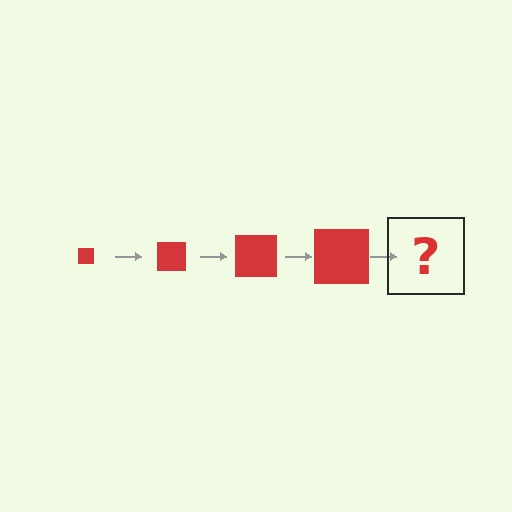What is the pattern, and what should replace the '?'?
The pattern is that the square gets progressively larger each step. The '?' should be a red square, larger than the previous one.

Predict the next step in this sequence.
The next step is a red square, larger than the previous one.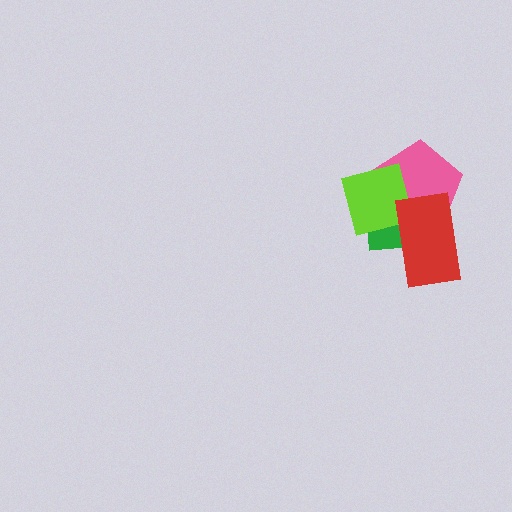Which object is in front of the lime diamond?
The red rectangle is in front of the lime diamond.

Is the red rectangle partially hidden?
No, no other shape covers it.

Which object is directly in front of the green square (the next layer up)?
The pink pentagon is directly in front of the green square.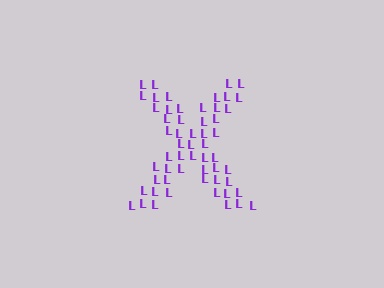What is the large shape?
The large shape is the letter X.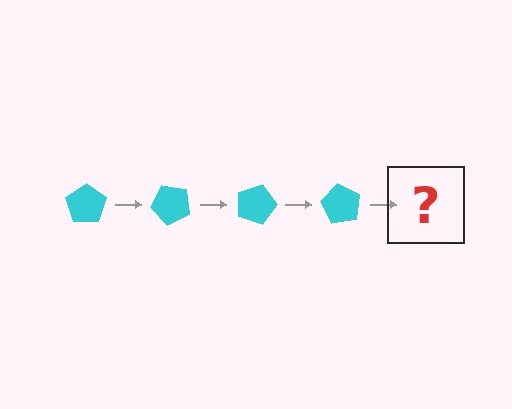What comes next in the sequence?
The next element should be a cyan pentagon rotated 180 degrees.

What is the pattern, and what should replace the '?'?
The pattern is that the pentagon rotates 45 degrees each step. The '?' should be a cyan pentagon rotated 180 degrees.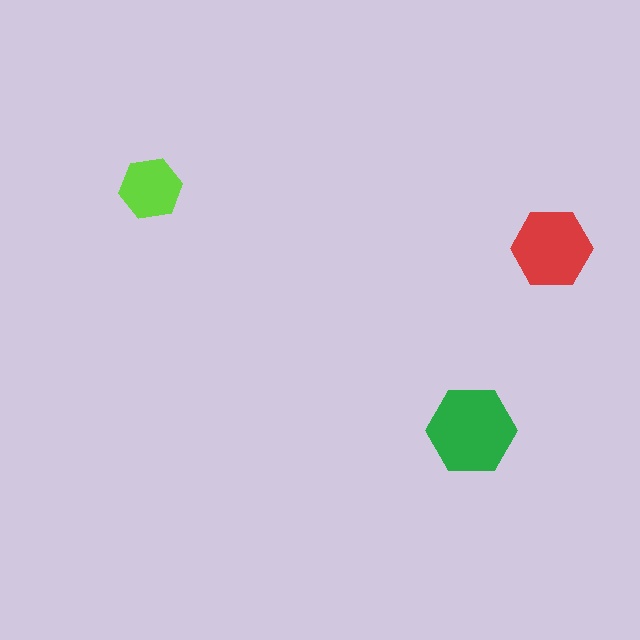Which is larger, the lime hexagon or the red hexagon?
The red one.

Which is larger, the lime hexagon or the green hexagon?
The green one.